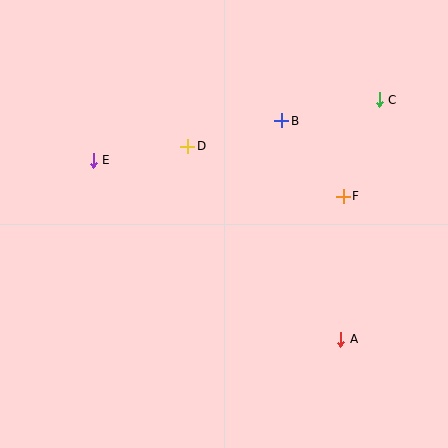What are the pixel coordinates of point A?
Point A is at (341, 339).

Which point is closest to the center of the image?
Point D at (188, 146) is closest to the center.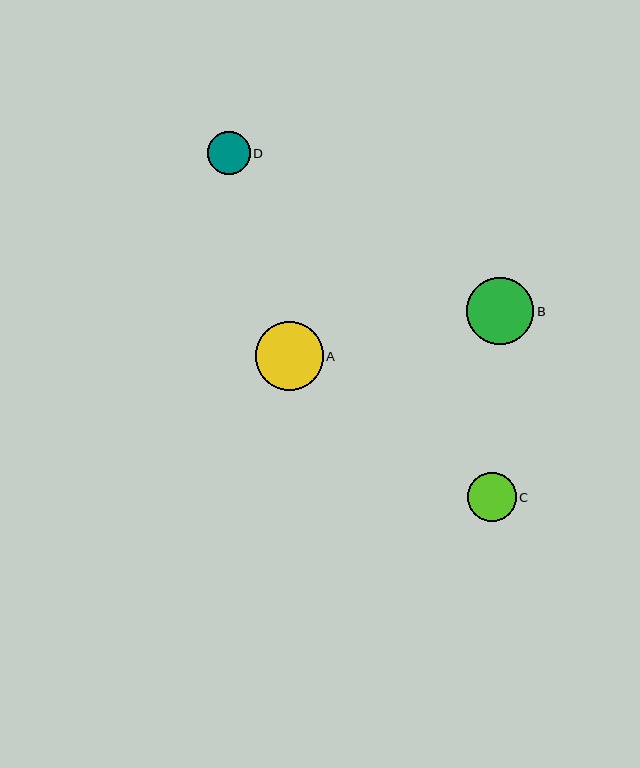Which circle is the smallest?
Circle D is the smallest with a size of approximately 43 pixels.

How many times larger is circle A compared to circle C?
Circle A is approximately 1.4 times the size of circle C.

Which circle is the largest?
Circle A is the largest with a size of approximately 68 pixels.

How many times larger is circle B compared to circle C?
Circle B is approximately 1.4 times the size of circle C.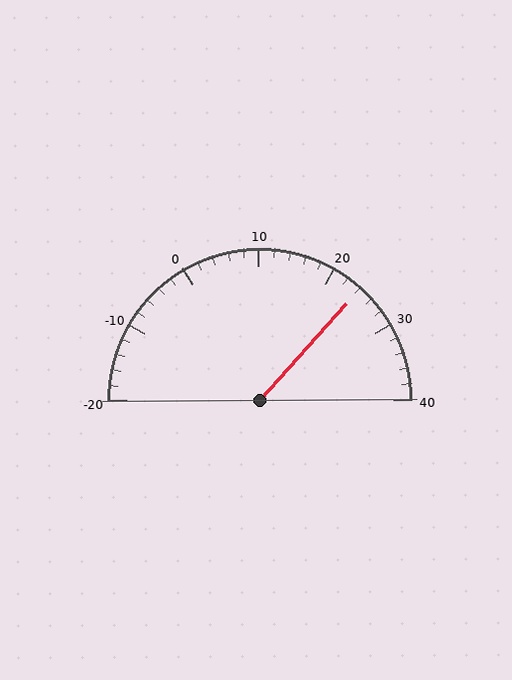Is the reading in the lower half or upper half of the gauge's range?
The reading is in the upper half of the range (-20 to 40).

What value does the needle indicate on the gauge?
The needle indicates approximately 24.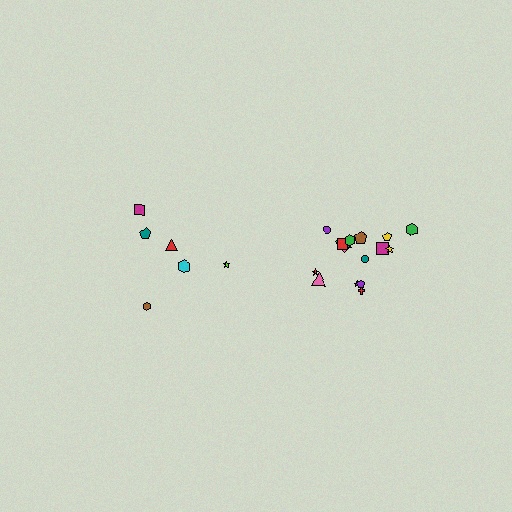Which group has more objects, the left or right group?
The right group.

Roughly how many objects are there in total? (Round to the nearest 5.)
Roughly 25 objects in total.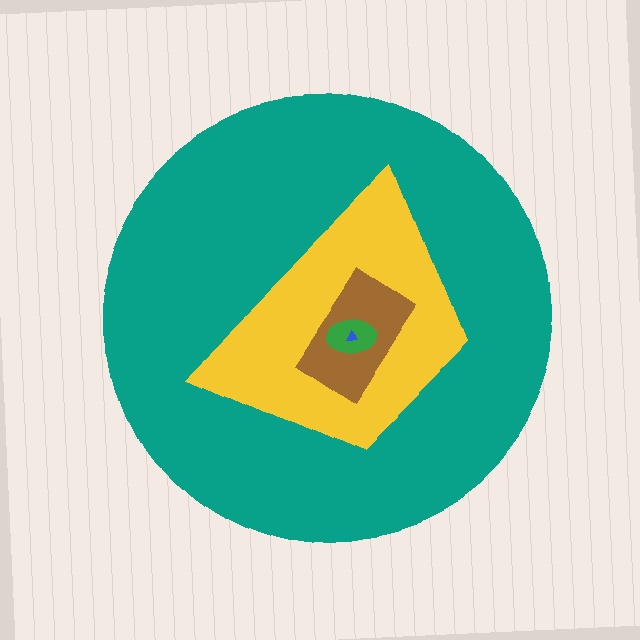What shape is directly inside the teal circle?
The yellow trapezoid.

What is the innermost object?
The blue triangle.